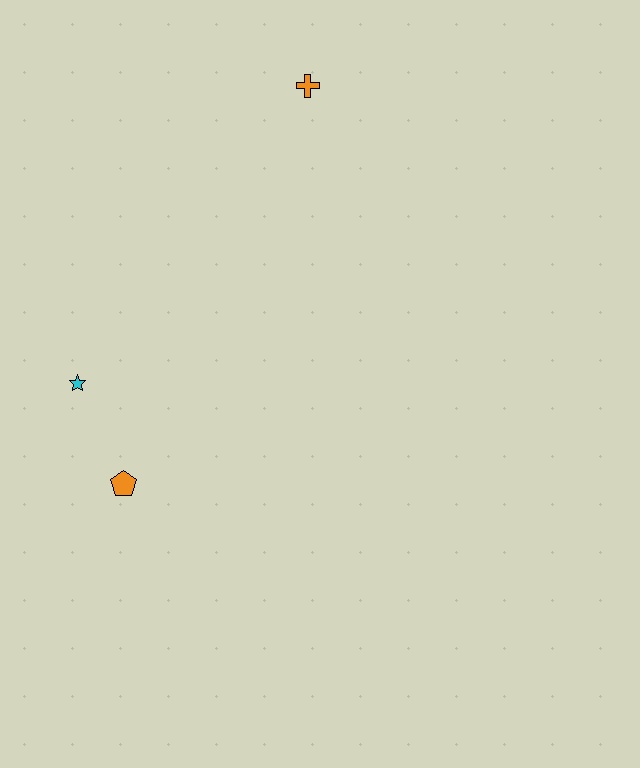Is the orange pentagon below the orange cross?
Yes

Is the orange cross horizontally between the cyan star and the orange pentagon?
No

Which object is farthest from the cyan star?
The orange cross is farthest from the cyan star.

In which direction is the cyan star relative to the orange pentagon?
The cyan star is above the orange pentagon.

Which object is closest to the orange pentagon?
The cyan star is closest to the orange pentagon.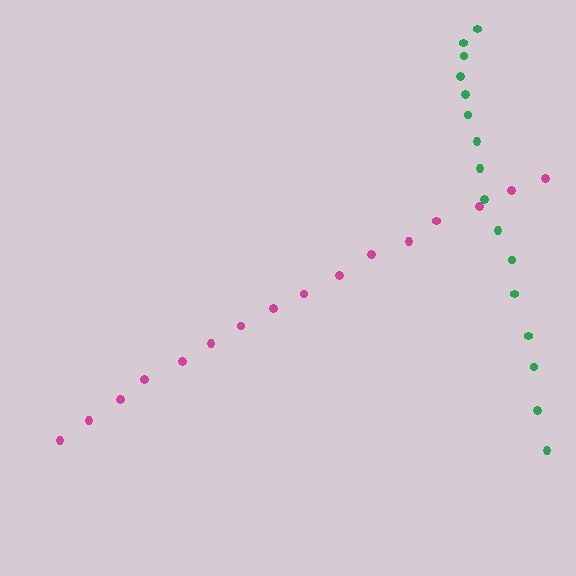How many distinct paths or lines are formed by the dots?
There are 2 distinct paths.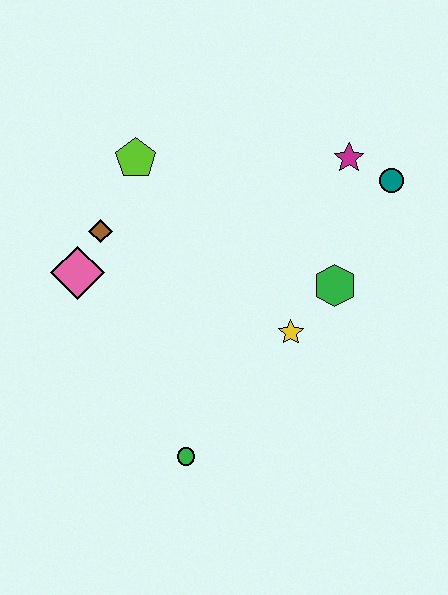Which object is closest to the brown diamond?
The pink diamond is closest to the brown diamond.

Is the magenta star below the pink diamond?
No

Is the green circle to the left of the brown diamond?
No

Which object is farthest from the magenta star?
The green circle is farthest from the magenta star.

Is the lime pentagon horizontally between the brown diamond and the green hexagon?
Yes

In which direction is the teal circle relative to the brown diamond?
The teal circle is to the right of the brown diamond.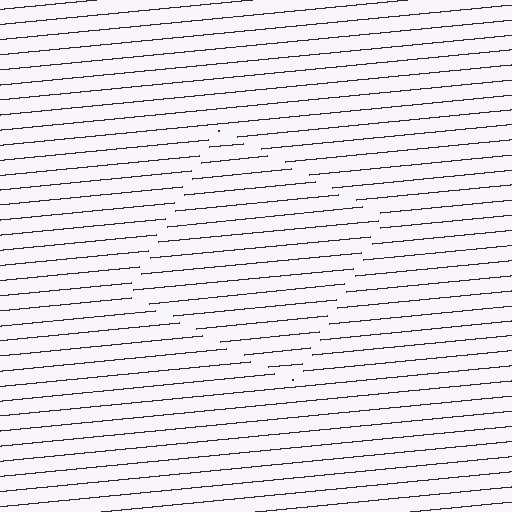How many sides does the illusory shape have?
4 sides — the line-ends trace a square.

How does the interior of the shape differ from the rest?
The interior of the shape contains the same grating, shifted by half a period — the contour is defined by the phase discontinuity where line-ends from the inner and outer gratings abut.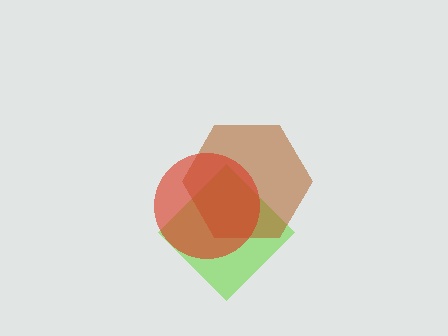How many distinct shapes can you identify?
There are 3 distinct shapes: a lime diamond, a brown hexagon, a red circle.